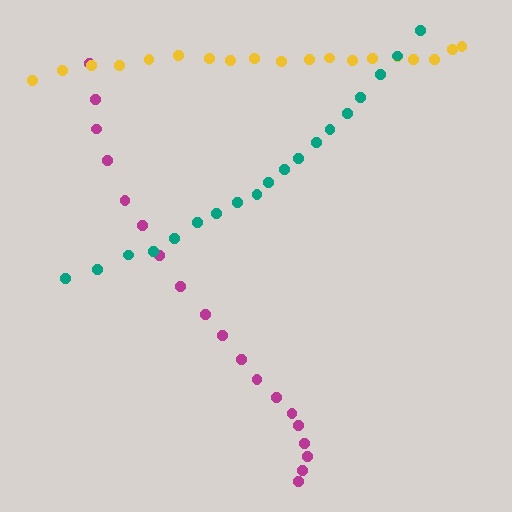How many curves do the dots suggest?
There are 3 distinct paths.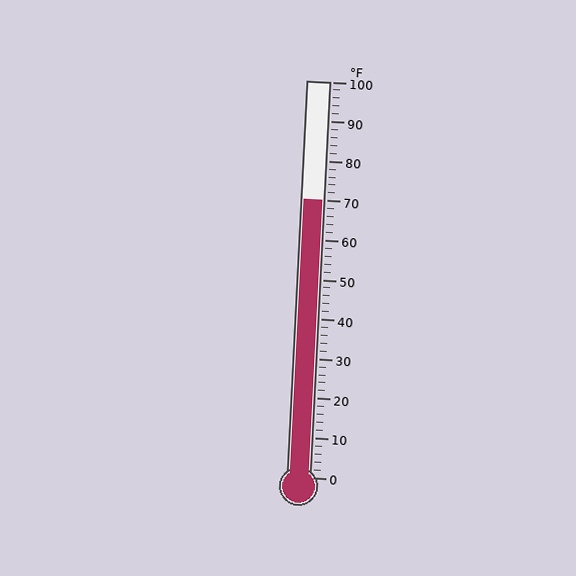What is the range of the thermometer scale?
The thermometer scale ranges from 0°F to 100°F.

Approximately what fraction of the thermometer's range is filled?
The thermometer is filled to approximately 70% of its range.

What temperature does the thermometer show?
The thermometer shows approximately 70°F.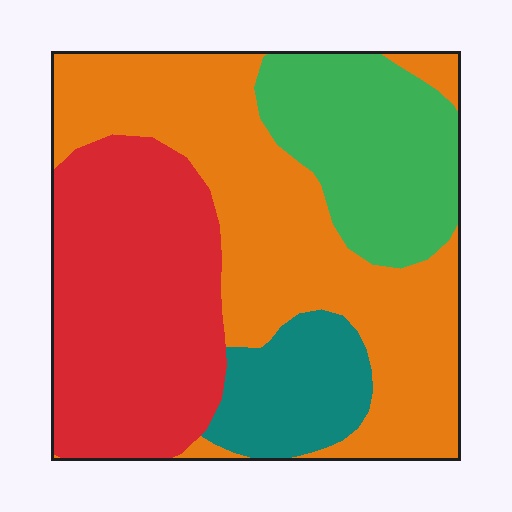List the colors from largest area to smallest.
From largest to smallest: orange, red, green, teal.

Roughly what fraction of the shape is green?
Green covers 19% of the shape.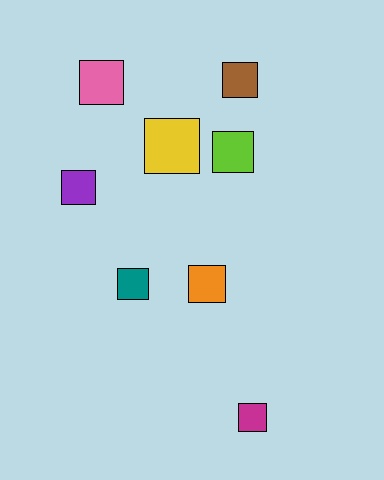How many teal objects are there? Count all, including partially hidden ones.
There is 1 teal object.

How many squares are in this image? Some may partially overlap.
There are 8 squares.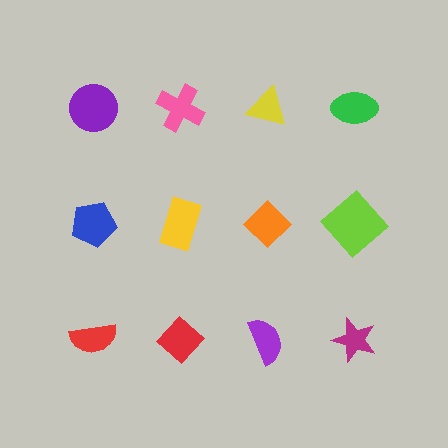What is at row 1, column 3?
A yellow triangle.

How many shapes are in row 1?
4 shapes.